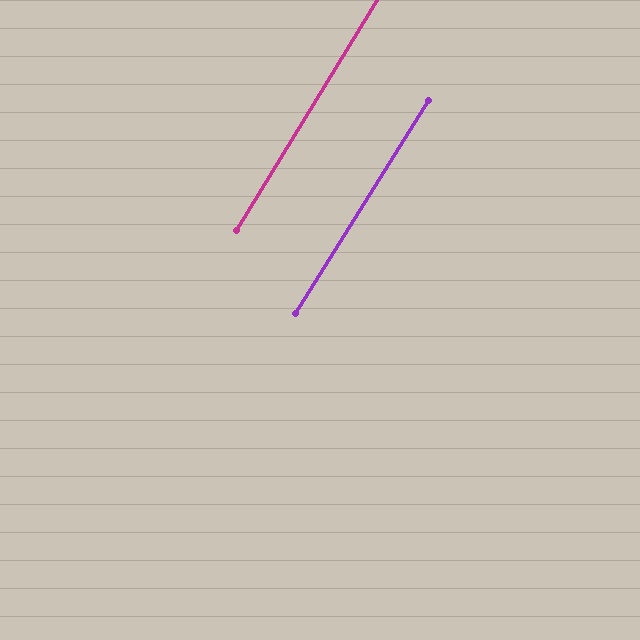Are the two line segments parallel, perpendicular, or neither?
Parallel — their directions differ by only 0.7°.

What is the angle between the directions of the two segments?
Approximately 1 degree.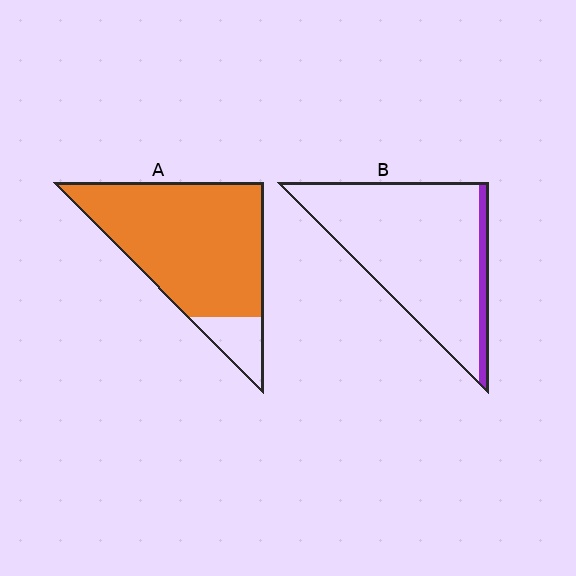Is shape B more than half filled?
No.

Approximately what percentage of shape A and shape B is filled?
A is approximately 85% and B is approximately 10%.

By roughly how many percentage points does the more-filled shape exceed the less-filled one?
By roughly 75 percentage points (A over B).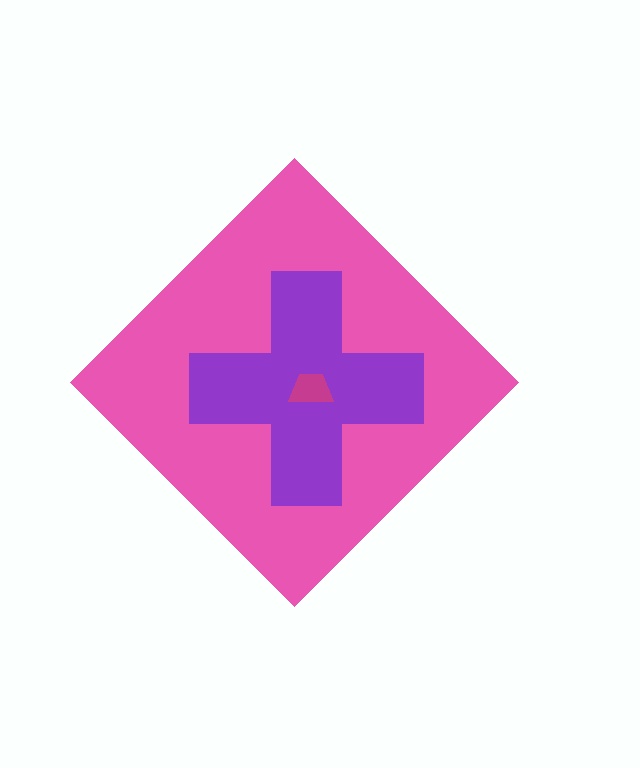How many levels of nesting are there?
3.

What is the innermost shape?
The magenta trapezoid.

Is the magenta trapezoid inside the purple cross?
Yes.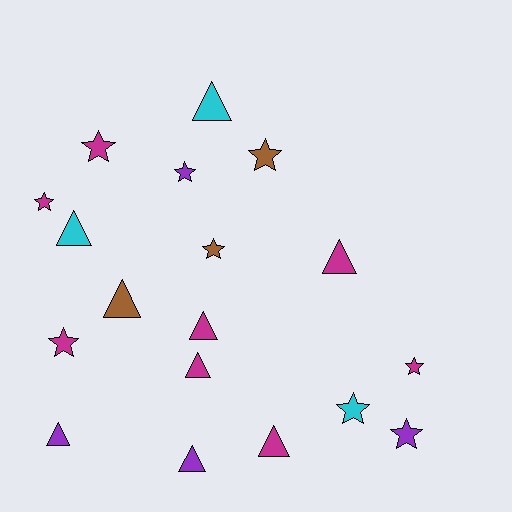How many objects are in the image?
There are 18 objects.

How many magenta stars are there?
There are 4 magenta stars.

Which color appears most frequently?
Magenta, with 8 objects.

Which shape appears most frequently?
Star, with 9 objects.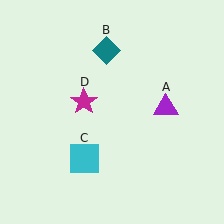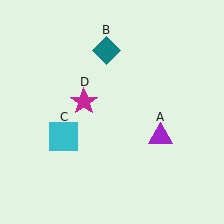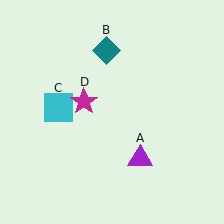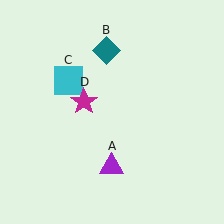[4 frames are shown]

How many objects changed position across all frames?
2 objects changed position: purple triangle (object A), cyan square (object C).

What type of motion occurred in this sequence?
The purple triangle (object A), cyan square (object C) rotated clockwise around the center of the scene.